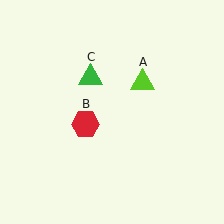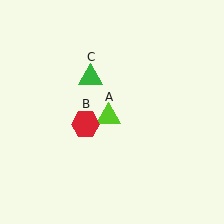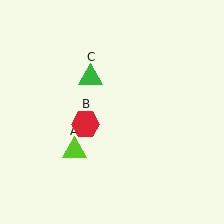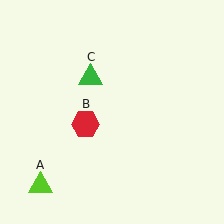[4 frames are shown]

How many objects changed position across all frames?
1 object changed position: lime triangle (object A).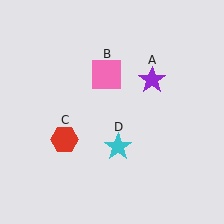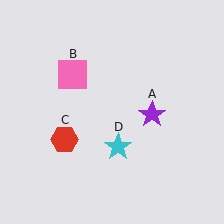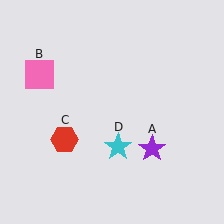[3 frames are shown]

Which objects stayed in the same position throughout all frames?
Red hexagon (object C) and cyan star (object D) remained stationary.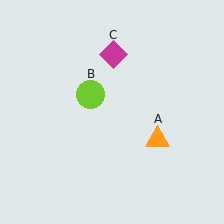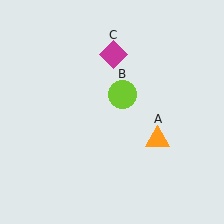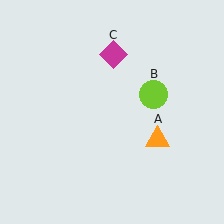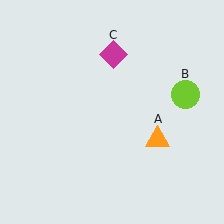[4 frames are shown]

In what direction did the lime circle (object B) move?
The lime circle (object B) moved right.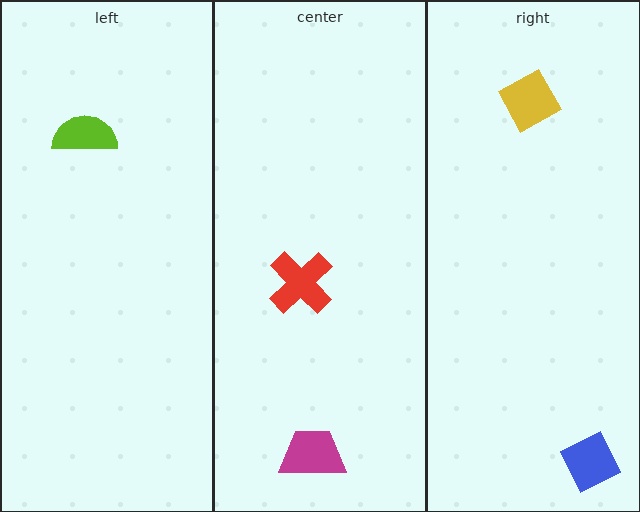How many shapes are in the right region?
2.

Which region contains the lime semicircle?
The left region.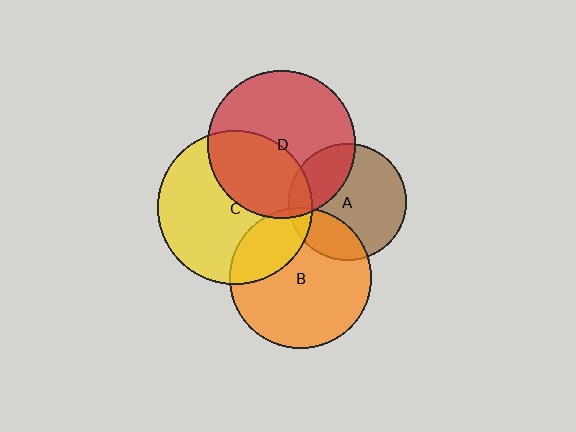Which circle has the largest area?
Circle C (yellow).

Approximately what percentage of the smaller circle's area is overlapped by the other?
Approximately 25%.